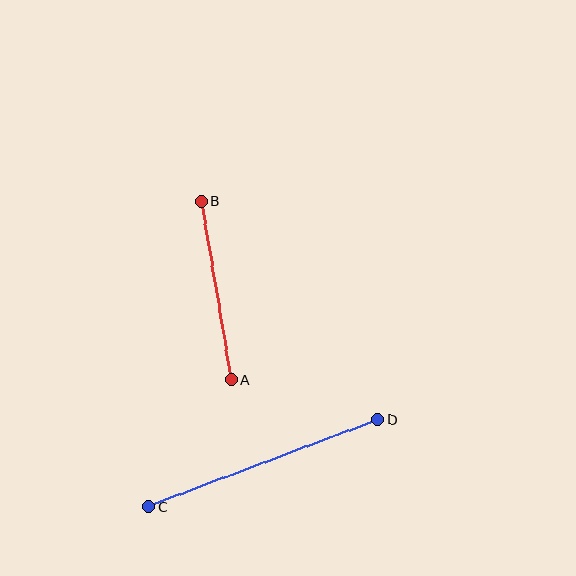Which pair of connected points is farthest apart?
Points C and D are farthest apart.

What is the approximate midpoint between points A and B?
The midpoint is at approximately (216, 290) pixels.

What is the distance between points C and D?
The distance is approximately 245 pixels.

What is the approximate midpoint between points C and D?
The midpoint is at approximately (263, 463) pixels.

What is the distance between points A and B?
The distance is approximately 180 pixels.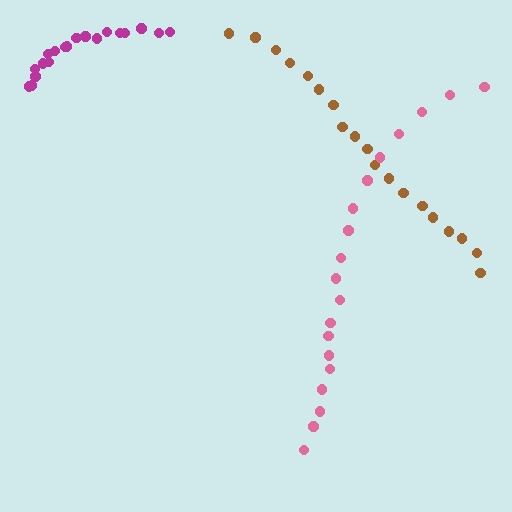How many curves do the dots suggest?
There are 3 distinct paths.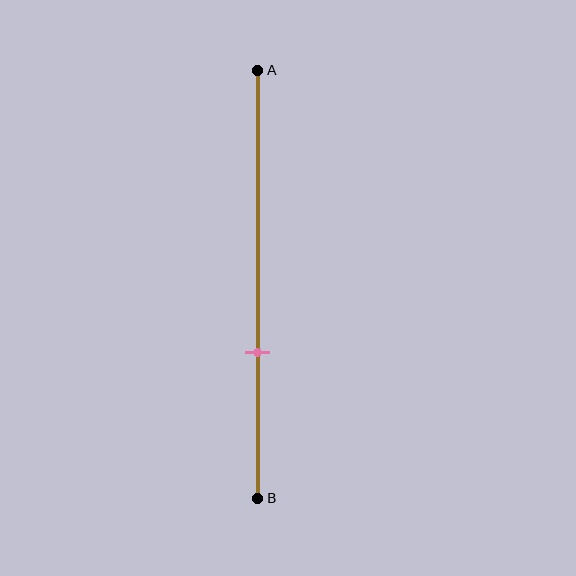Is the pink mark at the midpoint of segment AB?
No, the mark is at about 65% from A, not at the 50% midpoint.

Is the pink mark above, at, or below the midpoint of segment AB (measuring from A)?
The pink mark is below the midpoint of segment AB.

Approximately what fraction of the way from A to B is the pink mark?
The pink mark is approximately 65% of the way from A to B.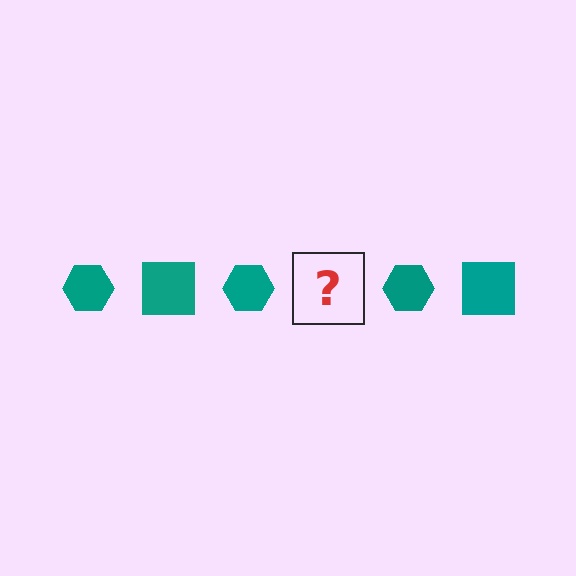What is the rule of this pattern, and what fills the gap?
The rule is that the pattern cycles through hexagon, square shapes in teal. The gap should be filled with a teal square.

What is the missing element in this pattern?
The missing element is a teal square.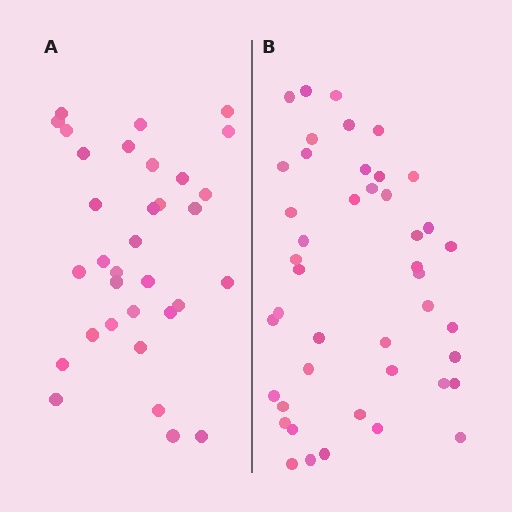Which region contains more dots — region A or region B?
Region B (the right region) has more dots.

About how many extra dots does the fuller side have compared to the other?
Region B has roughly 12 or so more dots than region A.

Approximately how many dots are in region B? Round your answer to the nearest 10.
About 40 dots. (The exact count is 44, which rounds to 40.)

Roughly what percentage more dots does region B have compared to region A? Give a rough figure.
About 35% more.